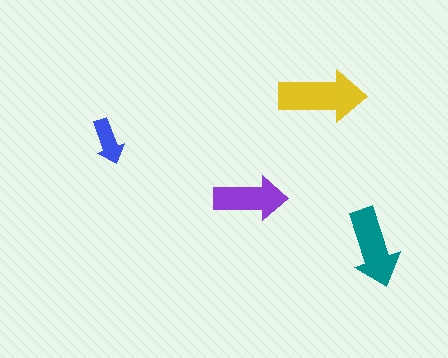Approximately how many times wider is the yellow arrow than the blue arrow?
About 2 times wider.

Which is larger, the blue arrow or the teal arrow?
The teal one.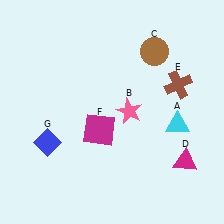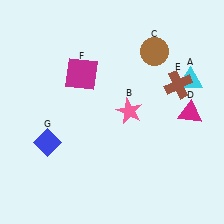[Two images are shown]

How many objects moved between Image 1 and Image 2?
3 objects moved between the two images.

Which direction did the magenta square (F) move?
The magenta square (F) moved up.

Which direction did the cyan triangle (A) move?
The cyan triangle (A) moved up.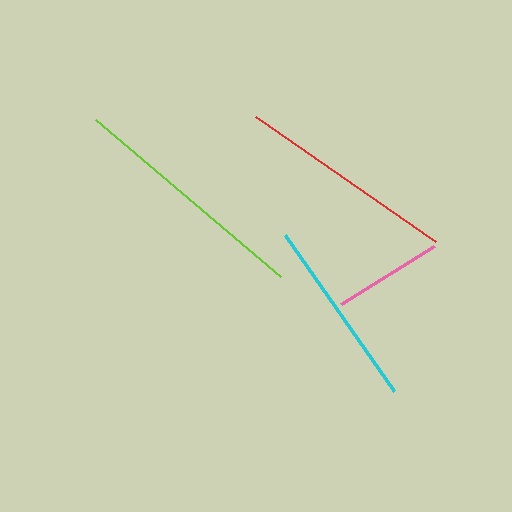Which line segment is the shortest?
The pink line is the shortest at approximately 110 pixels.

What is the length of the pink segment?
The pink segment is approximately 110 pixels long.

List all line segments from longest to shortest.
From longest to shortest: lime, red, cyan, pink.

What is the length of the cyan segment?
The cyan segment is approximately 190 pixels long.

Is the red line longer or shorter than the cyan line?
The red line is longer than the cyan line.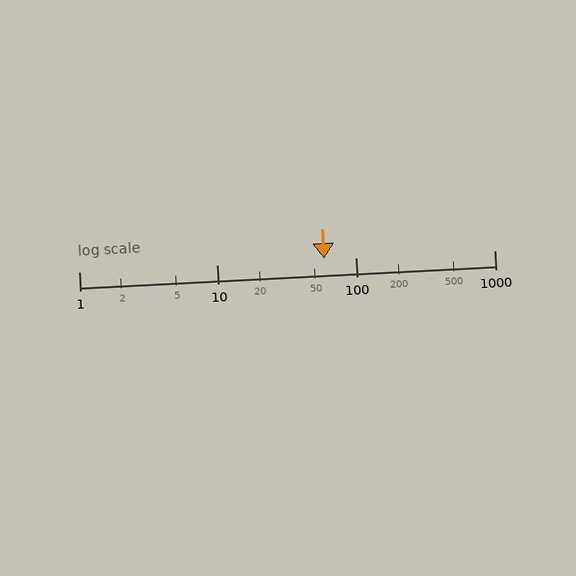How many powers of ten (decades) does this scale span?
The scale spans 3 decades, from 1 to 1000.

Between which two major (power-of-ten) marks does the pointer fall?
The pointer is between 10 and 100.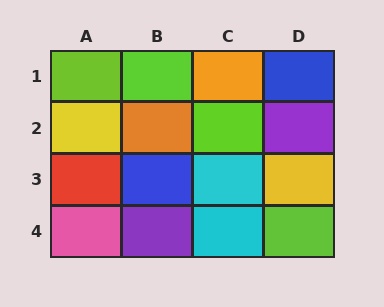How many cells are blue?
2 cells are blue.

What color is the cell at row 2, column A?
Yellow.